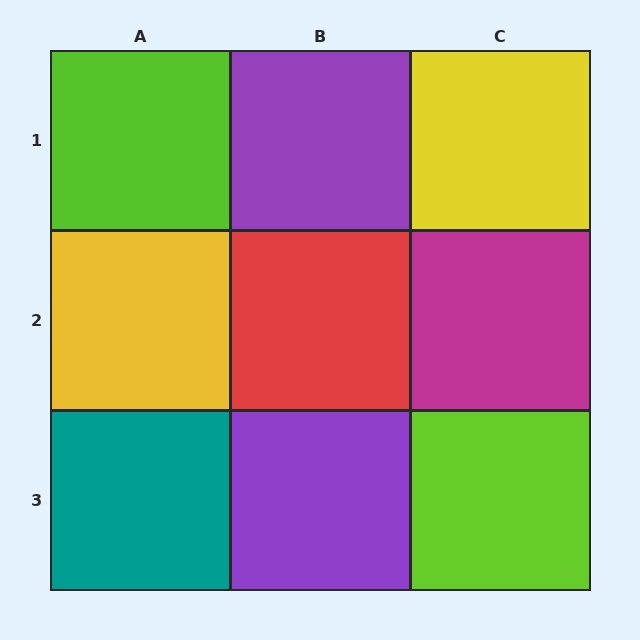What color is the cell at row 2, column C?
Magenta.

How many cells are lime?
2 cells are lime.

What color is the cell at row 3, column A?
Teal.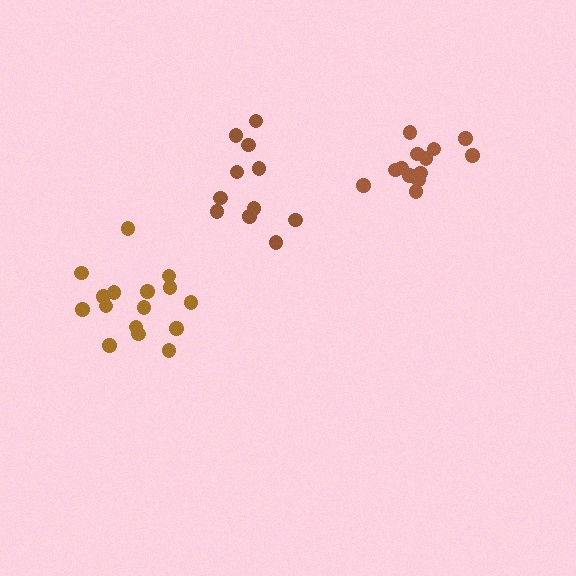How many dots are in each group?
Group 1: 16 dots, Group 2: 13 dots, Group 3: 11 dots (40 total).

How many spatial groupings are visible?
There are 3 spatial groupings.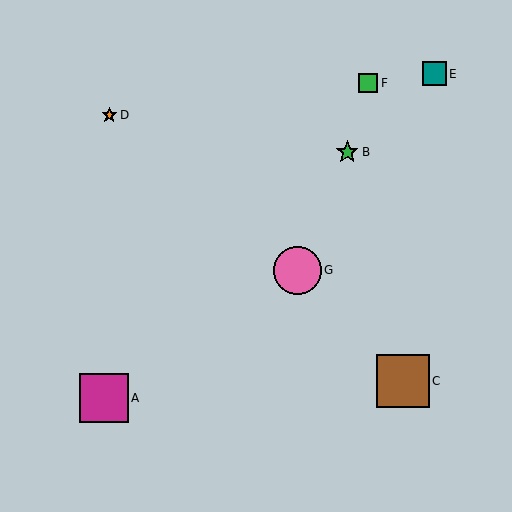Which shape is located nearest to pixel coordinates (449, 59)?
The teal square (labeled E) at (434, 74) is nearest to that location.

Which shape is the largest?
The brown square (labeled C) is the largest.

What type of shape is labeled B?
Shape B is a green star.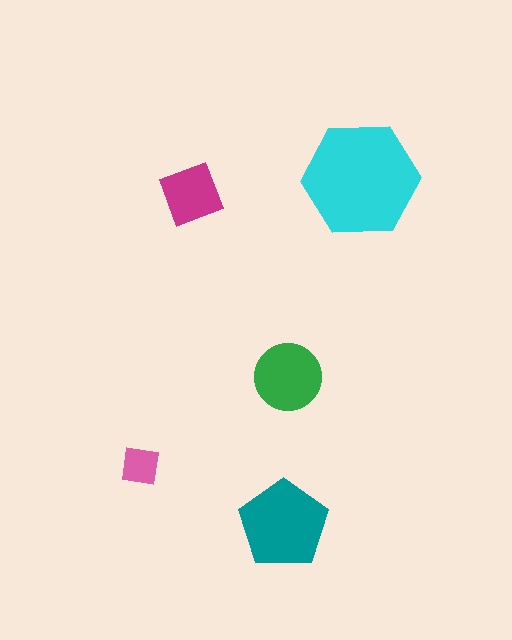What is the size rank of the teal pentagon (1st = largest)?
2nd.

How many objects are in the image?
There are 5 objects in the image.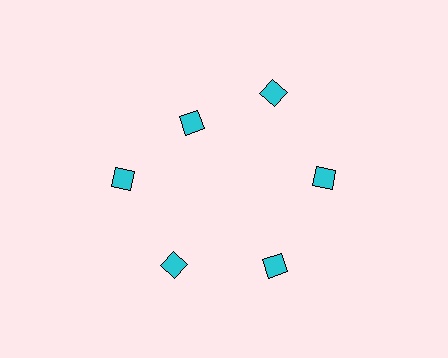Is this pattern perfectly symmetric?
No. The 6 cyan diamonds are arranged in a ring, but one element near the 11 o'clock position is pulled inward toward the center, breaking the 6-fold rotational symmetry.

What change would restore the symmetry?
The symmetry would be restored by moving it outward, back onto the ring so that all 6 diamonds sit at equal angles and equal distance from the center.